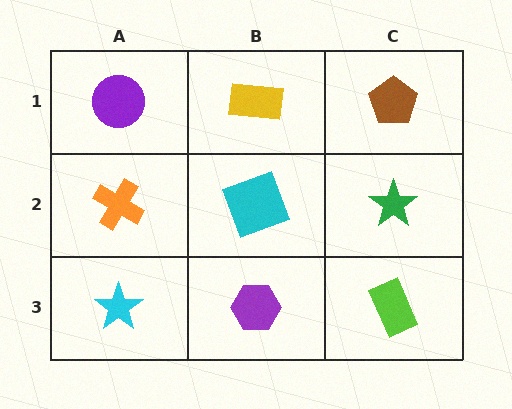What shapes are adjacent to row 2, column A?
A purple circle (row 1, column A), a cyan star (row 3, column A), a cyan square (row 2, column B).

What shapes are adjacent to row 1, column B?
A cyan square (row 2, column B), a purple circle (row 1, column A), a brown pentagon (row 1, column C).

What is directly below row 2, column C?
A lime rectangle.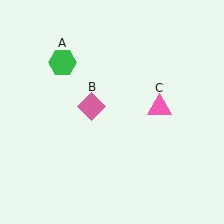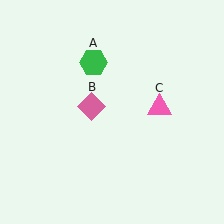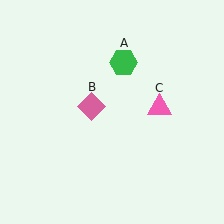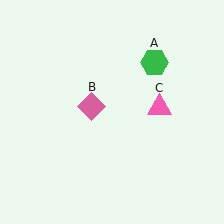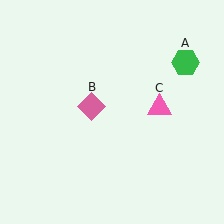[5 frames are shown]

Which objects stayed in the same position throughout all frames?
Pink diamond (object B) and pink triangle (object C) remained stationary.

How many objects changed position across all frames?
1 object changed position: green hexagon (object A).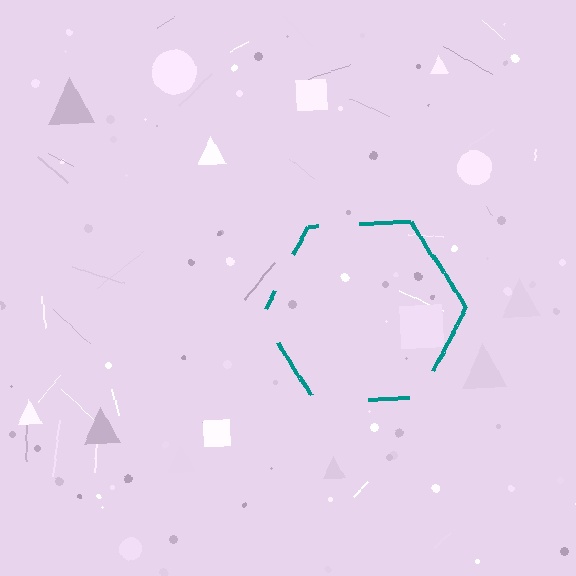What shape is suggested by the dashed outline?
The dashed outline suggests a hexagon.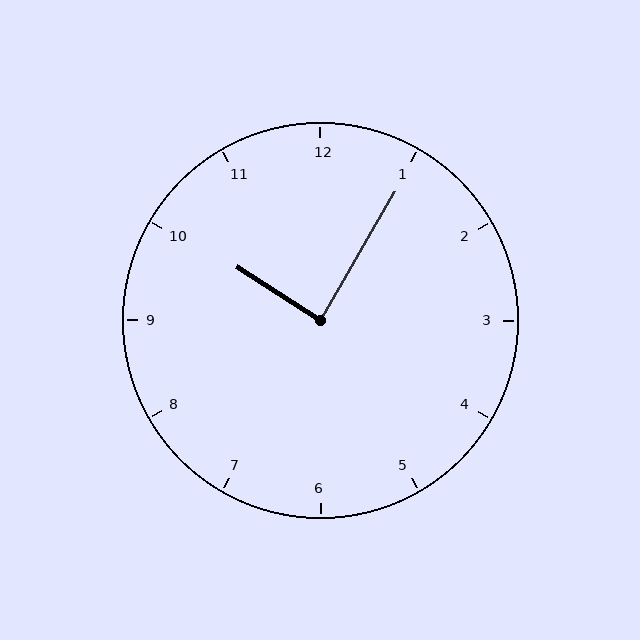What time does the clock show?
10:05.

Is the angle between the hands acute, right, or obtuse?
It is right.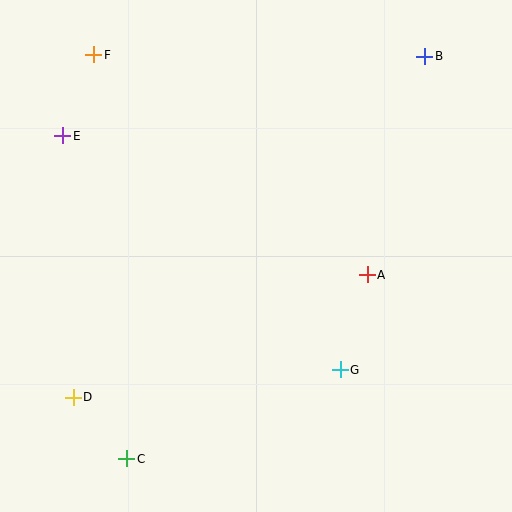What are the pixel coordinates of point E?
Point E is at (63, 136).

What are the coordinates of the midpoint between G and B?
The midpoint between G and B is at (383, 213).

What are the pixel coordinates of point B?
Point B is at (425, 56).